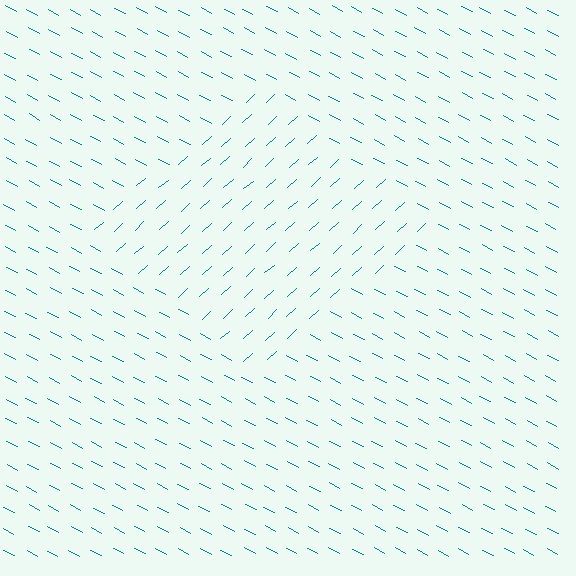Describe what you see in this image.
The image is filled with small teal line segments. A diamond region in the image has lines oriented differently from the surrounding lines, creating a visible texture boundary.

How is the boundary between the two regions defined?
The boundary is defined purely by a change in line orientation (approximately 70 degrees difference). All lines are the same color and thickness.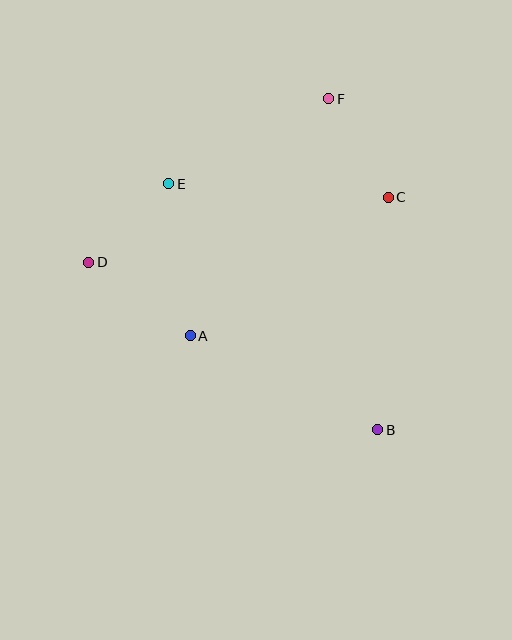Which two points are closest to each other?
Points D and E are closest to each other.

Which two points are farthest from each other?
Points B and F are farthest from each other.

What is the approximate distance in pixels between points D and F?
The distance between D and F is approximately 290 pixels.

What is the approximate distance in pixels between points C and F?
The distance between C and F is approximately 115 pixels.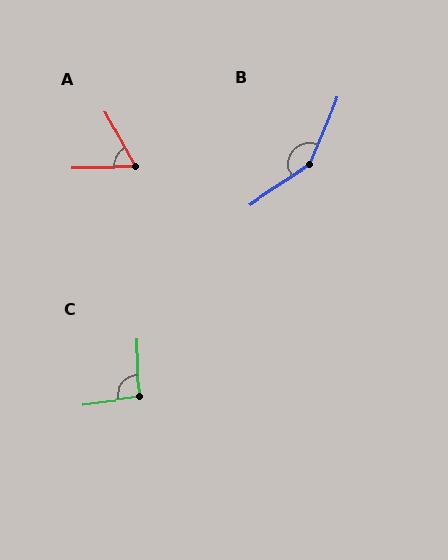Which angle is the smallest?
A, at approximately 61 degrees.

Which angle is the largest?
B, at approximately 146 degrees.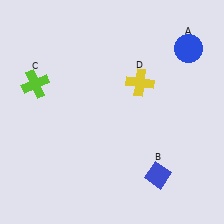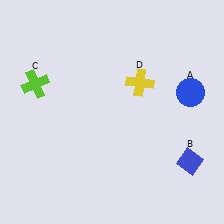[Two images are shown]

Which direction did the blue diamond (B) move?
The blue diamond (B) moved right.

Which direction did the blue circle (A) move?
The blue circle (A) moved down.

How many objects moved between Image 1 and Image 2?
2 objects moved between the two images.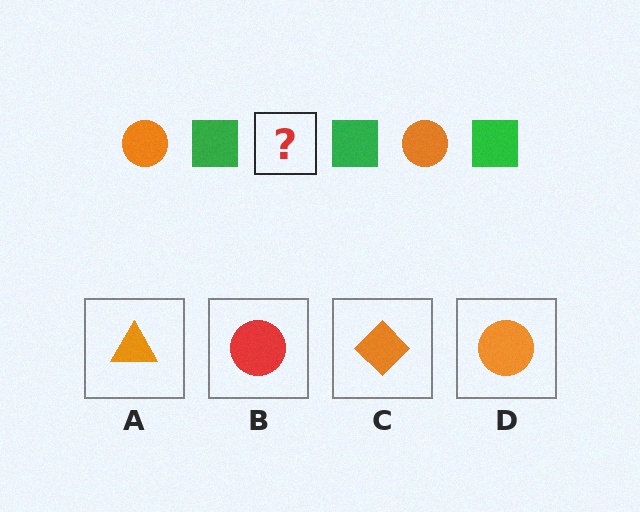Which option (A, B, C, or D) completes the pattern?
D.